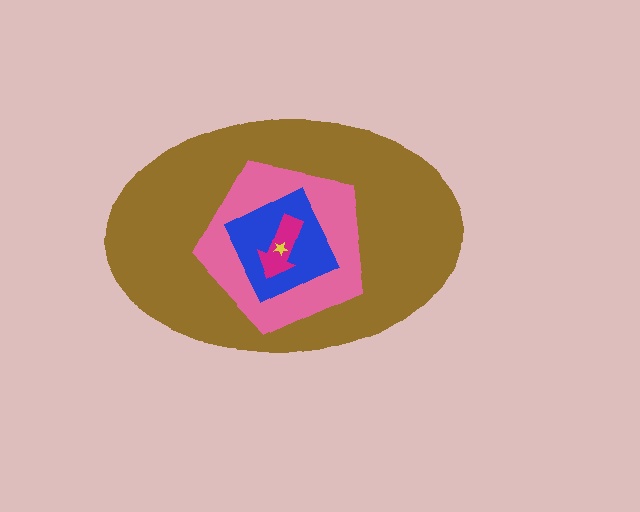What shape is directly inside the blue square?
The magenta arrow.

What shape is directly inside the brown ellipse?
The pink pentagon.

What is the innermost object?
The yellow star.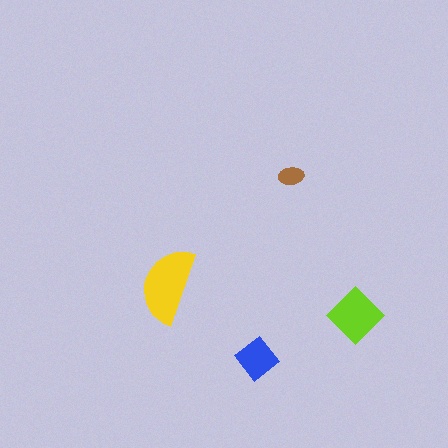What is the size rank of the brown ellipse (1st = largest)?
4th.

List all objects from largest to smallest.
The yellow semicircle, the lime diamond, the blue diamond, the brown ellipse.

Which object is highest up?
The brown ellipse is topmost.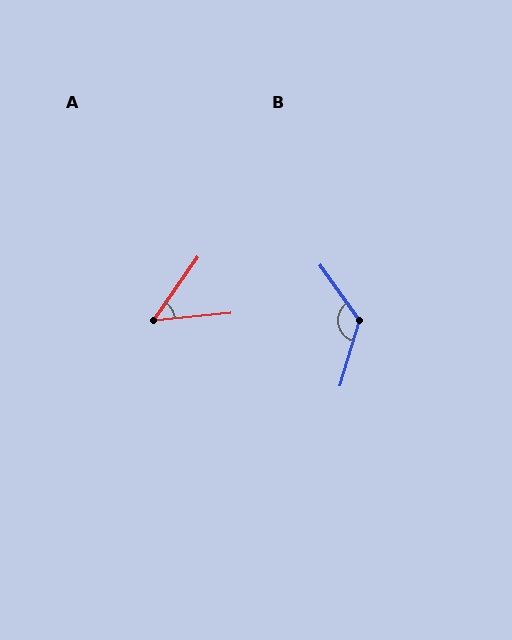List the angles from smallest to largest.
A (49°), B (128°).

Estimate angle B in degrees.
Approximately 128 degrees.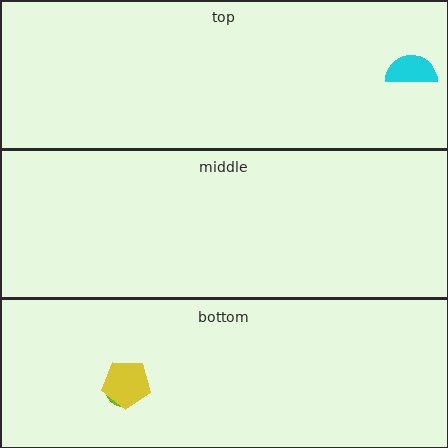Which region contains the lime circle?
The bottom region.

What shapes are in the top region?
The cyan semicircle.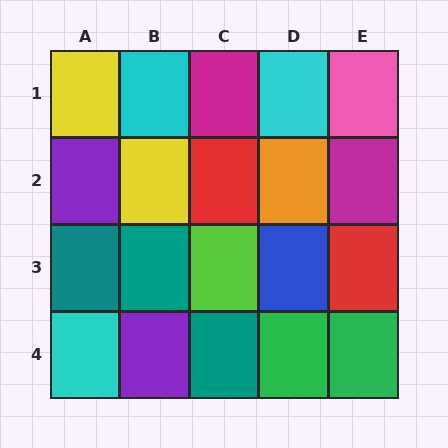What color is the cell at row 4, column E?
Green.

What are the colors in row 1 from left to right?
Yellow, cyan, magenta, cyan, pink.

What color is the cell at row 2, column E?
Magenta.